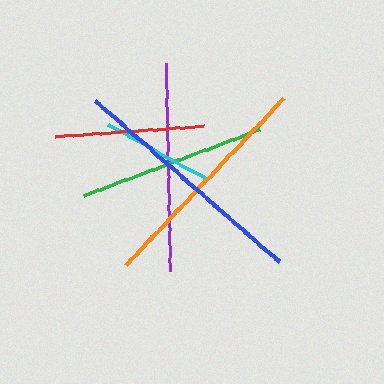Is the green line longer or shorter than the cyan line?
The green line is longer than the cyan line.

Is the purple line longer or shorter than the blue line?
The blue line is longer than the purple line.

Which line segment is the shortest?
The cyan line is the shortest at approximately 110 pixels.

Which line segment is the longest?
The blue line is the longest at approximately 245 pixels.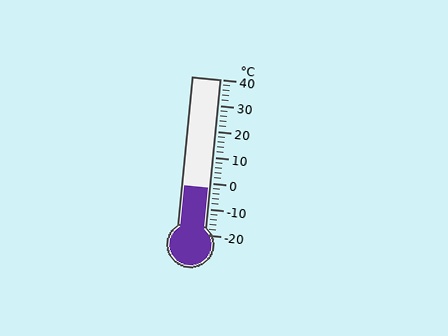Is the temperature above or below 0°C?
The temperature is below 0°C.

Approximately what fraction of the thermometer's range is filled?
The thermometer is filled to approximately 30% of its range.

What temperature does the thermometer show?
The thermometer shows approximately -2°C.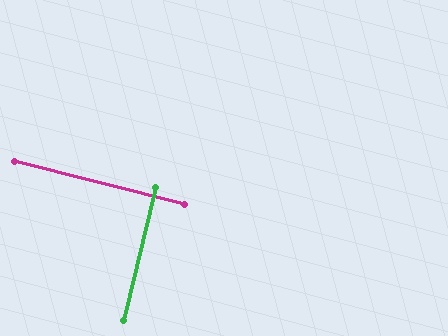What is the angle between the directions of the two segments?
Approximately 89 degrees.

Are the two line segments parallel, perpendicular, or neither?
Perpendicular — they meet at approximately 89°.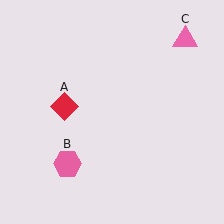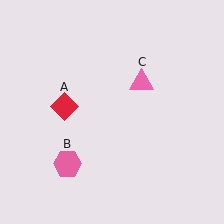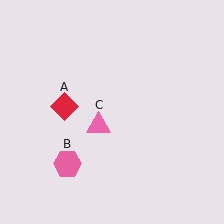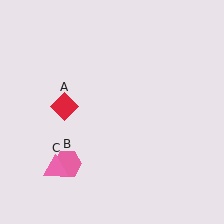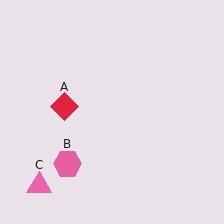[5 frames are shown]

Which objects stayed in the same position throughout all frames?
Red diamond (object A) and pink hexagon (object B) remained stationary.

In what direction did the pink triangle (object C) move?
The pink triangle (object C) moved down and to the left.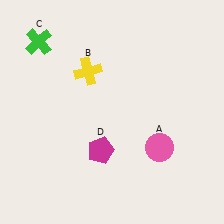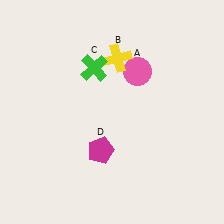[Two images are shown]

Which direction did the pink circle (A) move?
The pink circle (A) moved up.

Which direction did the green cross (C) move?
The green cross (C) moved right.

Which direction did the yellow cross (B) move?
The yellow cross (B) moved right.